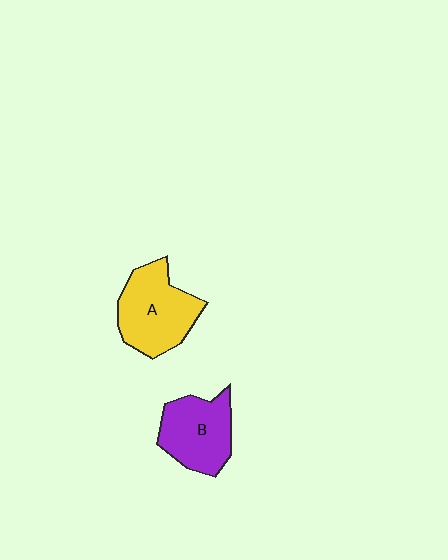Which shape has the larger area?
Shape A (yellow).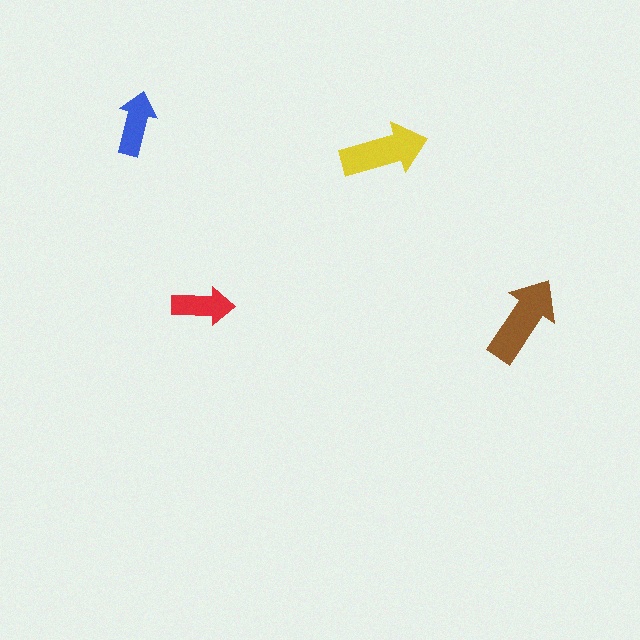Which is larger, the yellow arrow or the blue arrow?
The yellow one.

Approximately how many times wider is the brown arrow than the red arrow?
About 1.5 times wider.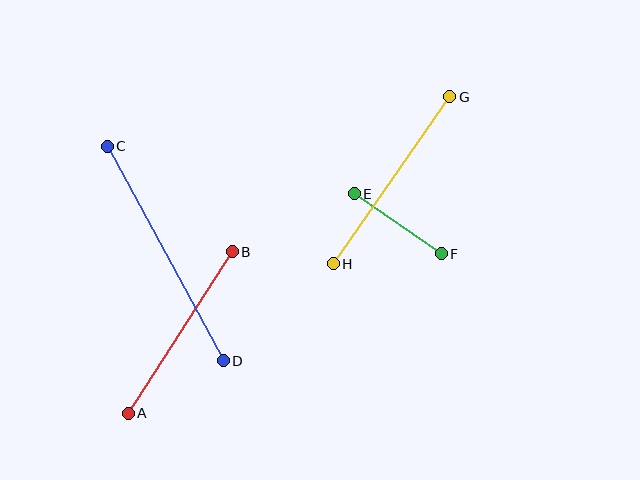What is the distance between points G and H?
The distance is approximately 203 pixels.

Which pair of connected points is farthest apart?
Points C and D are farthest apart.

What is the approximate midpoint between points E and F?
The midpoint is at approximately (398, 224) pixels.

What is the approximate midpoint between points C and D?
The midpoint is at approximately (165, 254) pixels.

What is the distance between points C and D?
The distance is approximately 244 pixels.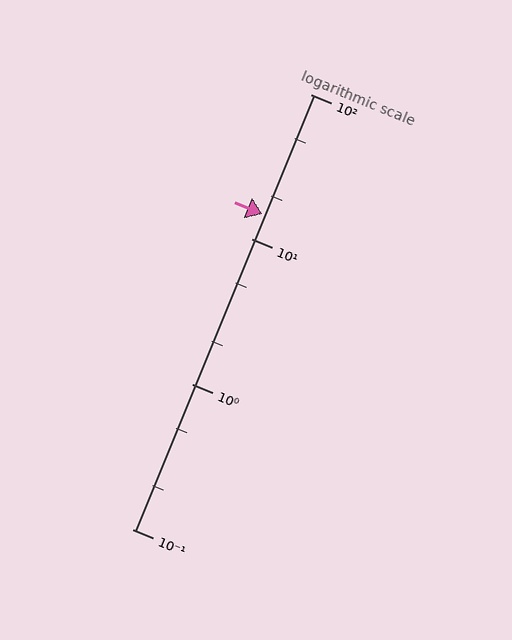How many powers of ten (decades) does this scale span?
The scale spans 3 decades, from 0.1 to 100.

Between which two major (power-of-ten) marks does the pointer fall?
The pointer is between 10 and 100.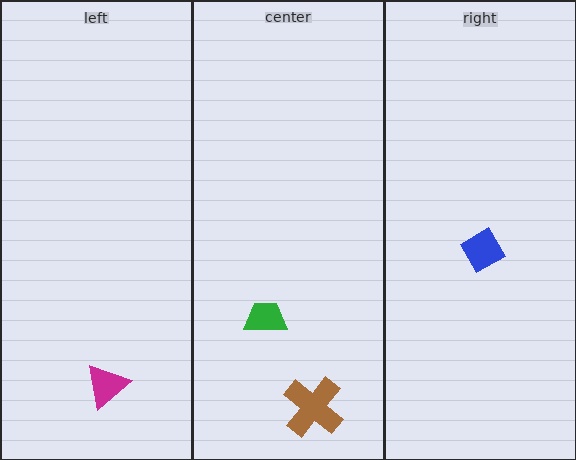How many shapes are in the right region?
1.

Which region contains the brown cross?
The center region.